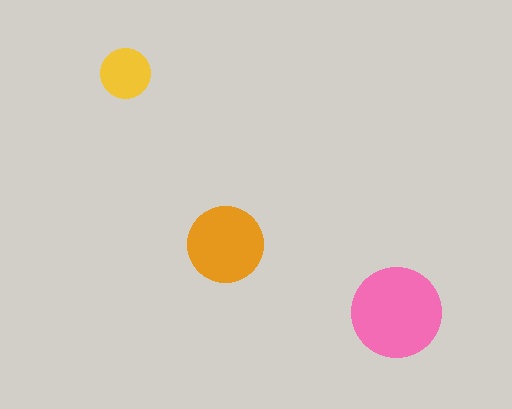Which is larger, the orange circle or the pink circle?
The pink one.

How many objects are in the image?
There are 3 objects in the image.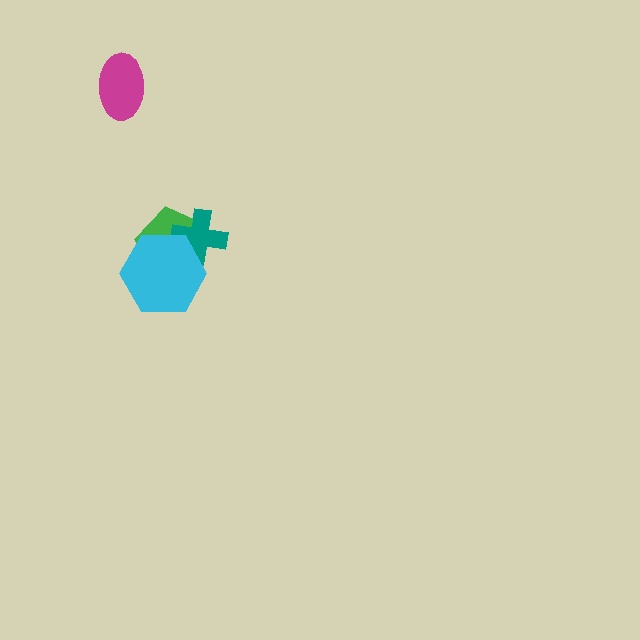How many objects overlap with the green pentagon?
2 objects overlap with the green pentagon.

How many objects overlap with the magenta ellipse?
0 objects overlap with the magenta ellipse.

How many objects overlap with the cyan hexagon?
2 objects overlap with the cyan hexagon.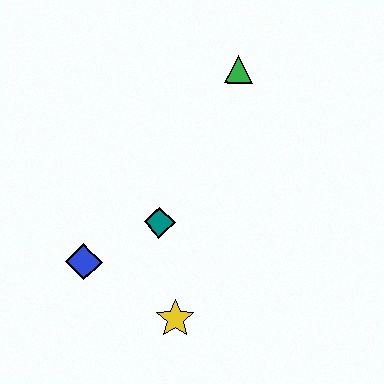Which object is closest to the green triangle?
The teal diamond is closest to the green triangle.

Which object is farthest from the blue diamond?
The green triangle is farthest from the blue diamond.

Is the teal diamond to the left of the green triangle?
Yes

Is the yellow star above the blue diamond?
No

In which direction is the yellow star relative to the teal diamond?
The yellow star is below the teal diamond.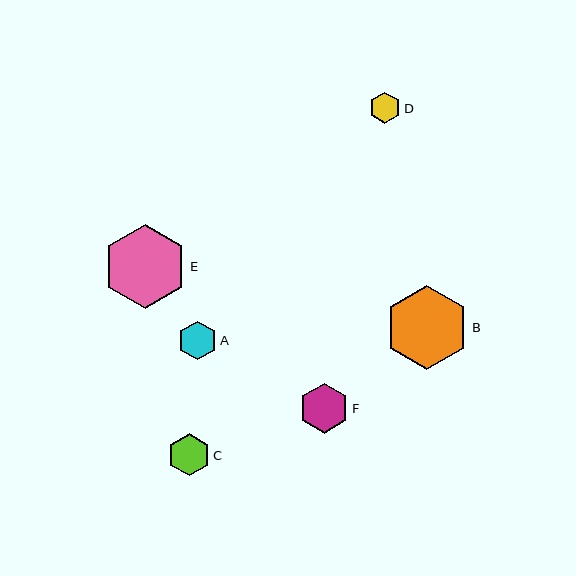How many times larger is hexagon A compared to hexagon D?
Hexagon A is approximately 1.2 times the size of hexagon D.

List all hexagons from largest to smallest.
From largest to smallest: B, E, F, C, A, D.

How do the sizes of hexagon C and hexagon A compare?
Hexagon C and hexagon A are approximately the same size.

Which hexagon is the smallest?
Hexagon D is the smallest with a size of approximately 31 pixels.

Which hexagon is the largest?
Hexagon B is the largest with a size of approximately 85 pixels.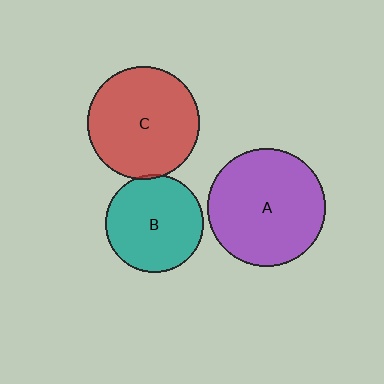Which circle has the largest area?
Circle A (purple).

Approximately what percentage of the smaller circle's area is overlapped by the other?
Approximately 5%.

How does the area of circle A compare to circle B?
Approximately 1.4 times.